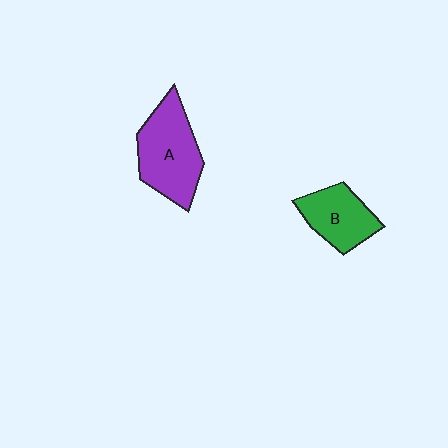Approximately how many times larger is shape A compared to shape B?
Approximately 1.5 times.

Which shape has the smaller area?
Shape B (green).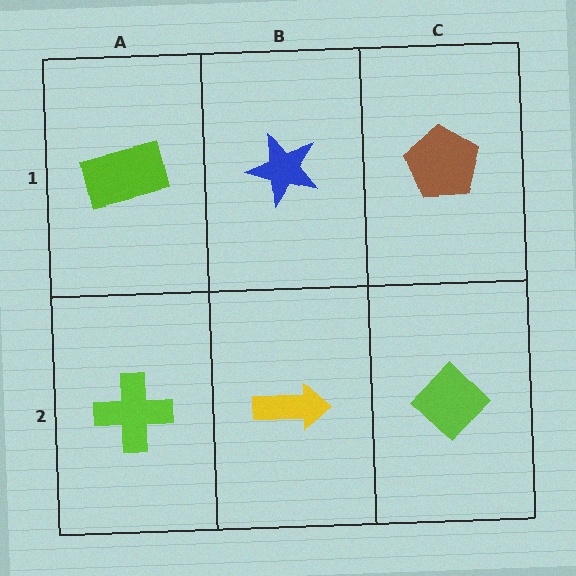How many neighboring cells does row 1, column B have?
3.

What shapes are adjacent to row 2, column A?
A lime rectangle (row 1, column A), a yellow arrow (row 2, column B).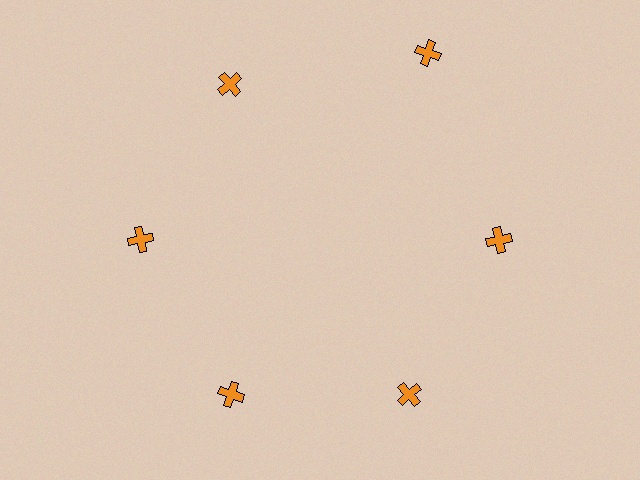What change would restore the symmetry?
The symmetry would be restored by moving it inward, back onto the ring so that all 6 crosses sit at equal angles and equal distance from the center.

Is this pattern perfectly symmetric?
No. The 6 orange crosses are arranged in a ring, but one element near the 1 o'clock position is pushed outward from the center, breaking the 6-fold rotational symmetry.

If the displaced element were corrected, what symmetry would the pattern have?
It would have 6-fold rotational symmetry — the pattern would map onto itself every 60 degrees.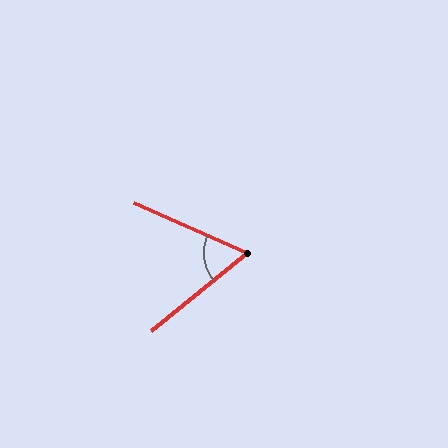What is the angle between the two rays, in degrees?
Approximately 63 degrees.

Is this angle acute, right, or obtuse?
It is acute.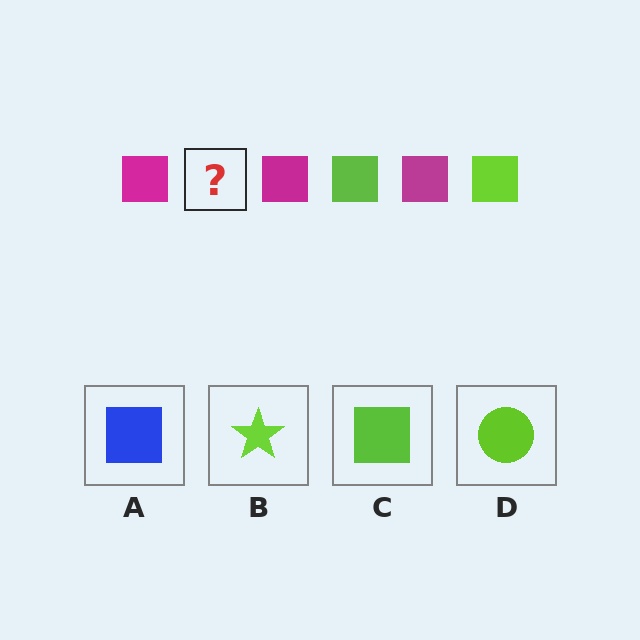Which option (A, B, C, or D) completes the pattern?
C.